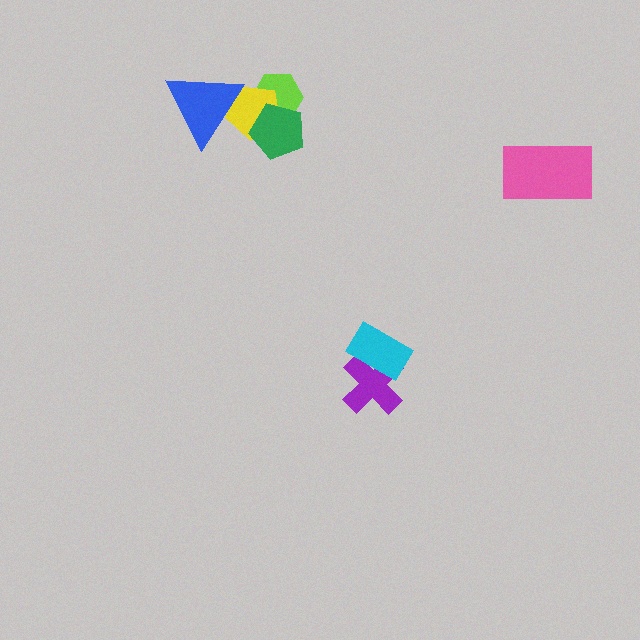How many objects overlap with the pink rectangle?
0 objects overlap with the pink rectangle.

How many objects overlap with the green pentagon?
2 objects overlap with the green pentagon.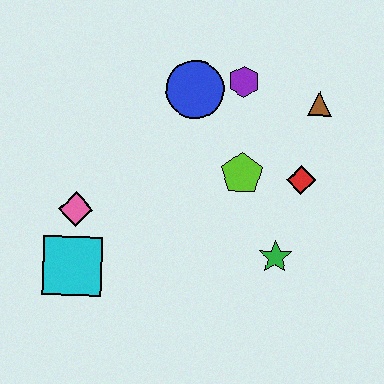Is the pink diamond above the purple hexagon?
No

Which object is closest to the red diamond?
The lime pentagon is closest to the red diamond.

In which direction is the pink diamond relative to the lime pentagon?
The pink diamond is to the left of the lime pentagon.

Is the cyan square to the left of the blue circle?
Yes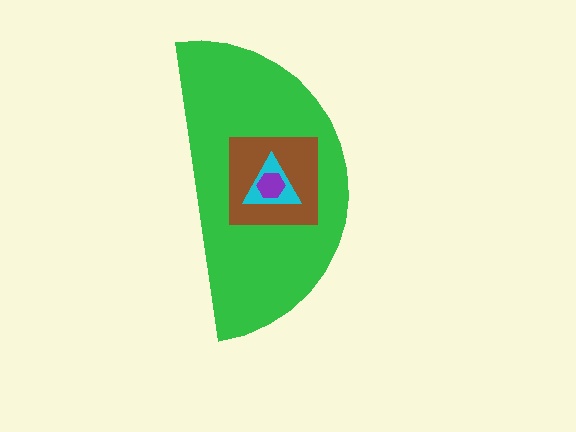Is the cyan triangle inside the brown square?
Yes.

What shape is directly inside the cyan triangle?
The purple hexagon.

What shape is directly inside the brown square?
The cyan triangle.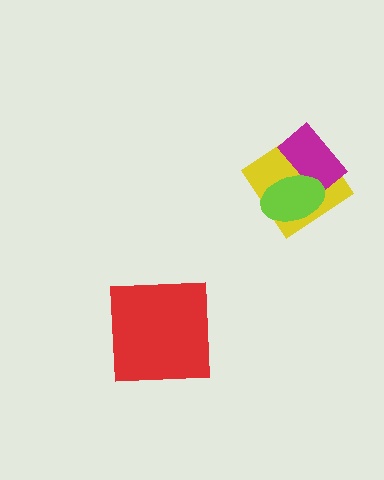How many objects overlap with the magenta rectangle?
2 objects overlap with the magenta rectangle.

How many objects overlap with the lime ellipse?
2 objects overlap with the lime ellipse.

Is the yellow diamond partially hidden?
Yes, it is partially covered by another shape.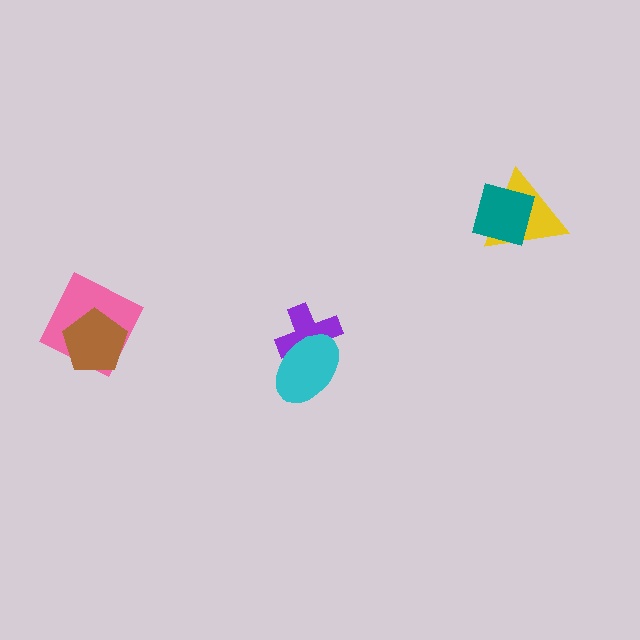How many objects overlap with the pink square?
1 object overlaps with the pink square.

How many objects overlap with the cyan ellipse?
1 object overlaps with the cyan ellipse.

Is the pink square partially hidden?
Yes, it is partially covered by another shape.